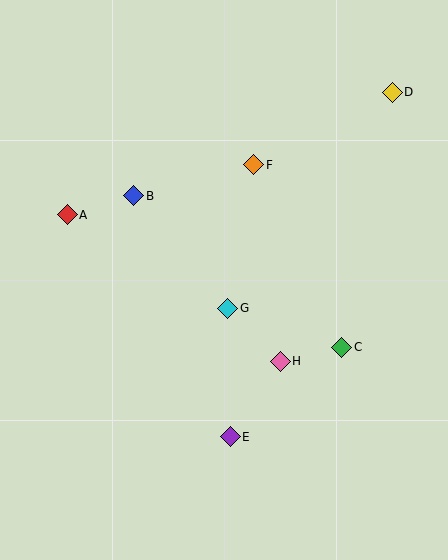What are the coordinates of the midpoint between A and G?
The midpoint between A and G is at (148, 262).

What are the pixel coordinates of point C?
Point C is at (342, 347).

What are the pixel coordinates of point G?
Point G is at (228, 308).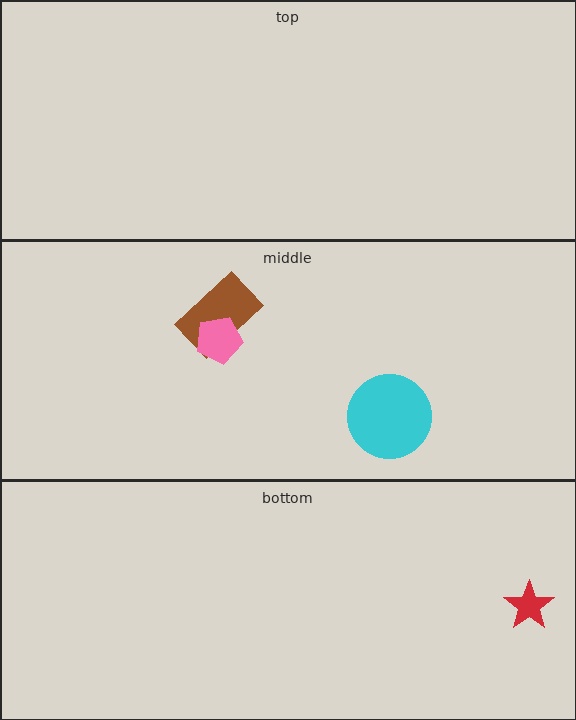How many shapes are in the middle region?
3.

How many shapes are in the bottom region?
1.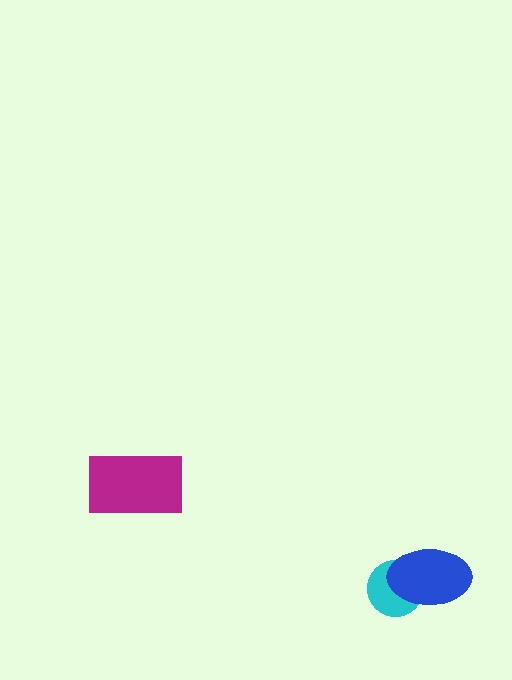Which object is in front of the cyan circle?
The blue ellipse is in front of the cyan circle.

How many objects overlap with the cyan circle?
1 object overlaps with the cyan circle.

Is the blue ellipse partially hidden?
No, no other shape covers it.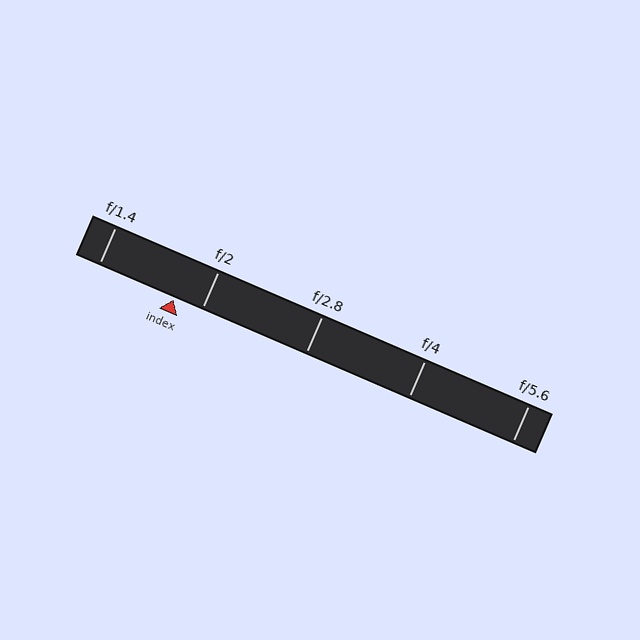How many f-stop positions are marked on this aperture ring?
There are 5 f-stop positions marked.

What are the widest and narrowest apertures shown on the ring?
The widest aperture shown is f/1.4 and the narrowest is f/5.6.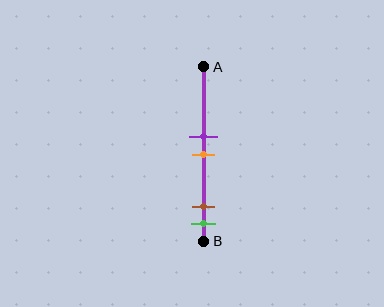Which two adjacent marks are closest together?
The purple and orange marks are the closest adjacent pair.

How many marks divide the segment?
There are 4 marks dividing the segment.